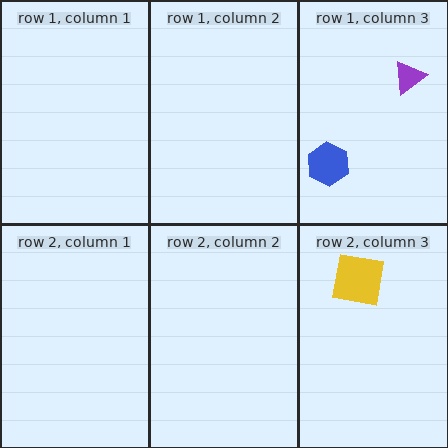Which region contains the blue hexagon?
The row 1, column 3 region.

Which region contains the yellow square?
The row 2, column 3 region.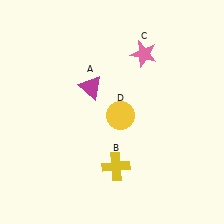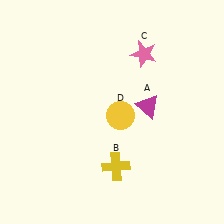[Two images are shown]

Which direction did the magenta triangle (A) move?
The magenta triangle (A) moved right.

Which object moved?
The magenta triangle (A) moved right.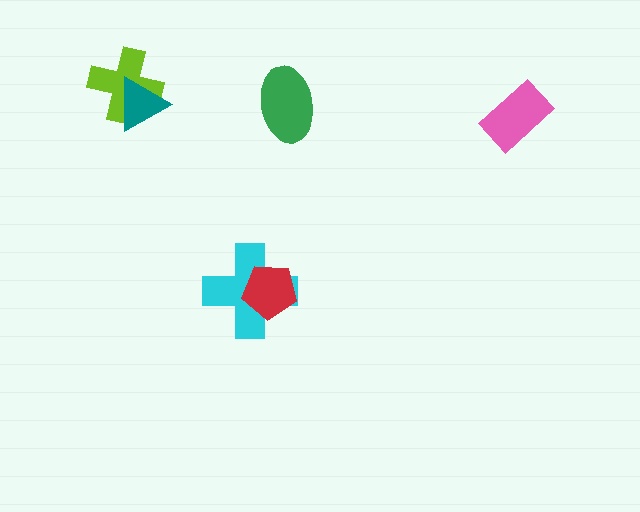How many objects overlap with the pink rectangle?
0 objects overlap with the pink rectangle.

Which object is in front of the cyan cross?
The red pentagon is in front of the cyan cross.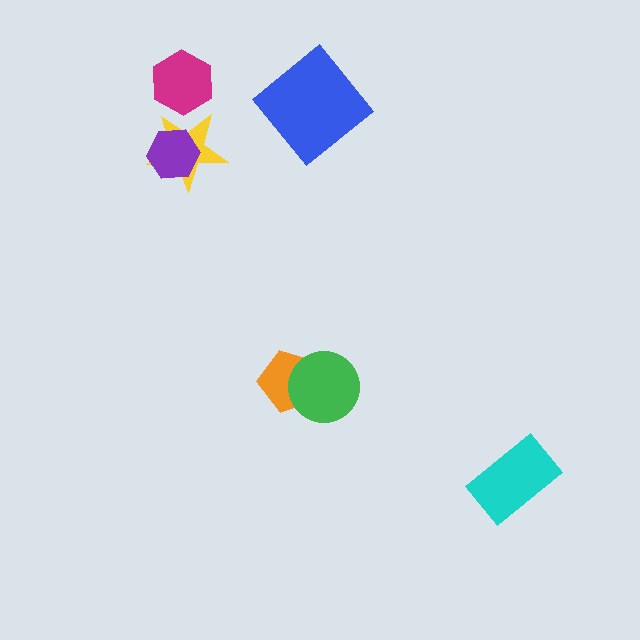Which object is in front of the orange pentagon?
The green circle is in front of the orange pentagon.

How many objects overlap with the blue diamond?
0 objects overlap with the blue diamond.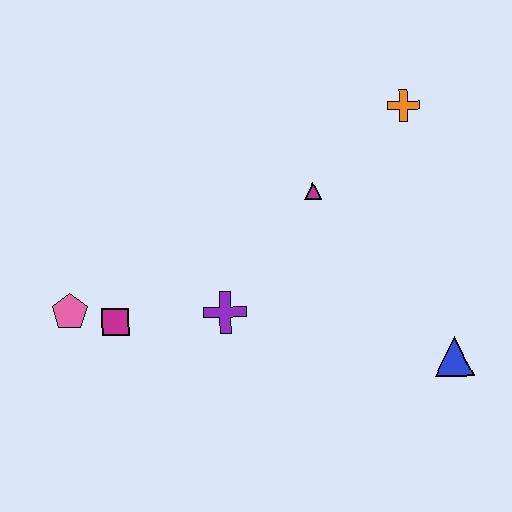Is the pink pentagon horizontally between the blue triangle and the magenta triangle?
No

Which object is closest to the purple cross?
The magenta square is closest to the purple cross.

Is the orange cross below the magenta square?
No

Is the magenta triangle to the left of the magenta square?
No